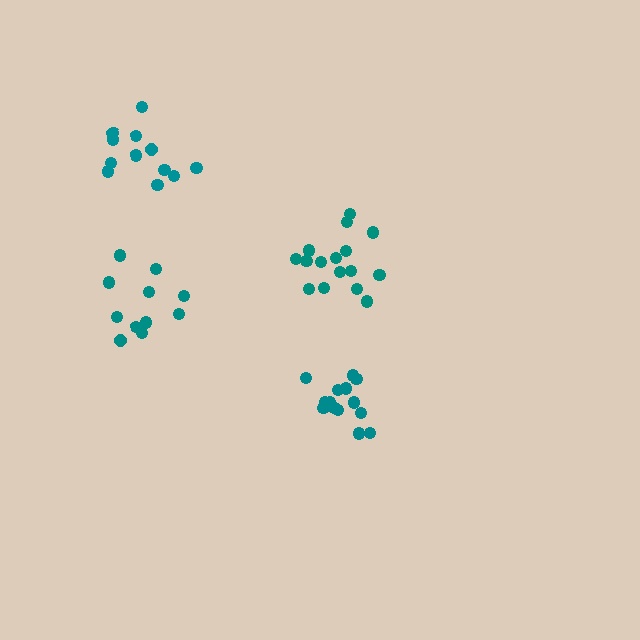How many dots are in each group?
Group 1: 11 dots, Group 2: 14 dots, Group 3: 16 dots, Group 4: 12 dots (53 total).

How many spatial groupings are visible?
There are 4 spatial groupings.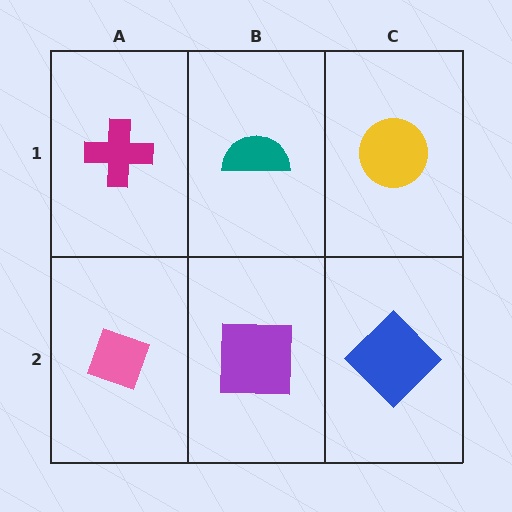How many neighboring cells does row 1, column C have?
2.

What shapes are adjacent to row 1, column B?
A purple square (row 2, column B), a magenta cross (row 1, column A), a yellow circle (row 1, column C).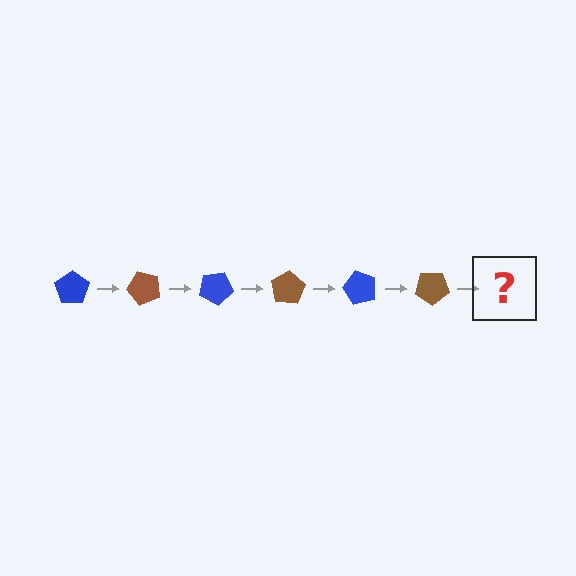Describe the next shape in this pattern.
It should be a blue pentagon, rotated 300 degrees from the start.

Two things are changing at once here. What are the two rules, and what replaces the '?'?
The two rules are that it rotates 50 degrees each step and the color cycles through blue and brown. The '?' should be a blue pentagon, rotated 300 degrees from the start.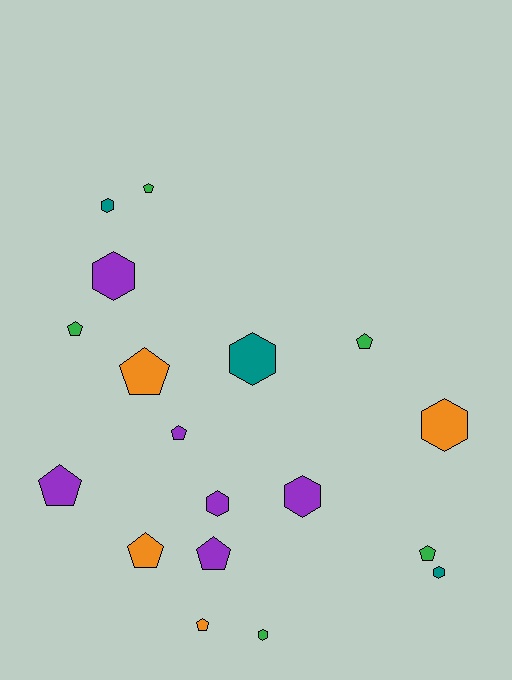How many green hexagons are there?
There is 1 green hexagon.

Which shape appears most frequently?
Pentagon, with 10 objects.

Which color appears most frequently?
Purple, with 6 objects.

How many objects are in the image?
There are 18 objects.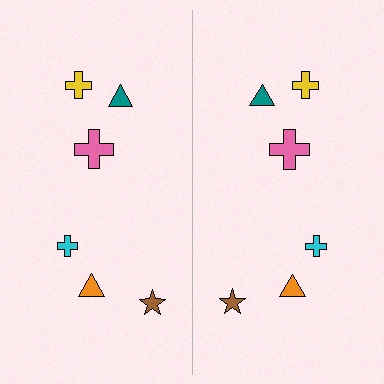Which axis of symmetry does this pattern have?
The pattern has a vertical axis of symmetry running through the center of the image.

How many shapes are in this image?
There are 12 shapes in this image.